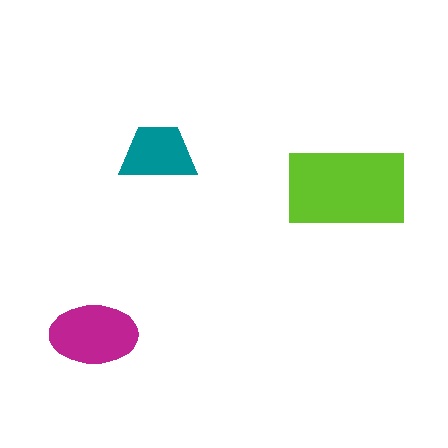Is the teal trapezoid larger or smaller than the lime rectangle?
Smaller.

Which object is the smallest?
The teal trapezoid.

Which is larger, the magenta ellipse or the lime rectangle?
The lime rectangle.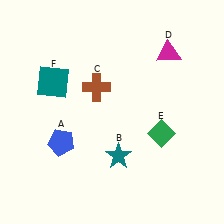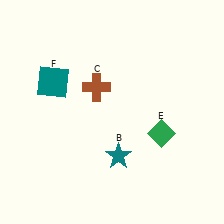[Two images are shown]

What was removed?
The blue pentagon (A), the magenta triangle (D) were removed in Image 2.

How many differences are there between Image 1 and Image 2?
There are 2 differences between the two images.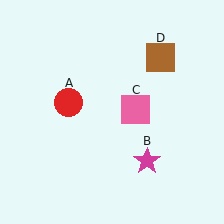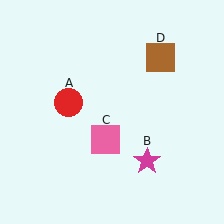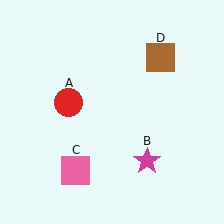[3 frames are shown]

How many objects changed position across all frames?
1 object changed position: pink square (object C).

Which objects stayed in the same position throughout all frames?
Red circle (object A) and magenta star (object B) and brown square (object D) remained stationary.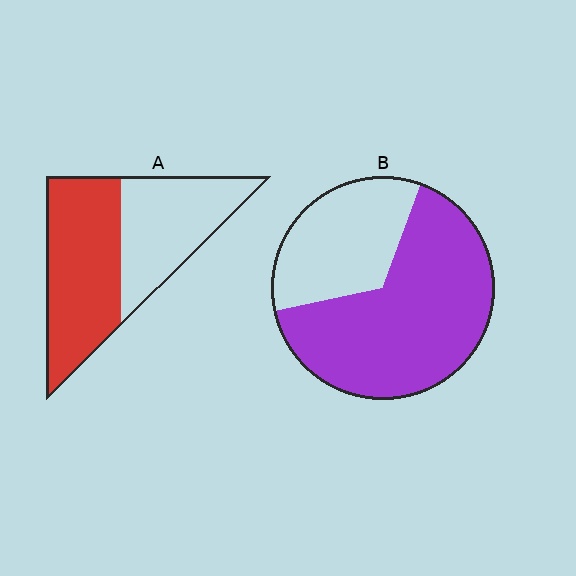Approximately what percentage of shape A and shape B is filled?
A is approximately 55% and B is approximately 65%.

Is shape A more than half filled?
Yes.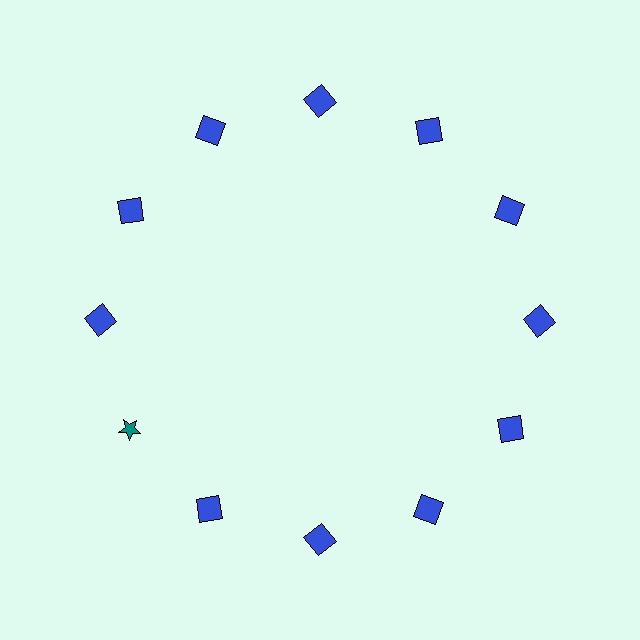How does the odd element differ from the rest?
It differs in both color (teal instead of blue) and shape (star instead of square).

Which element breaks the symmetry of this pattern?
The teal star at roughly the 8 o'clock position breaks the symmetry. All other shapes are blue squares.